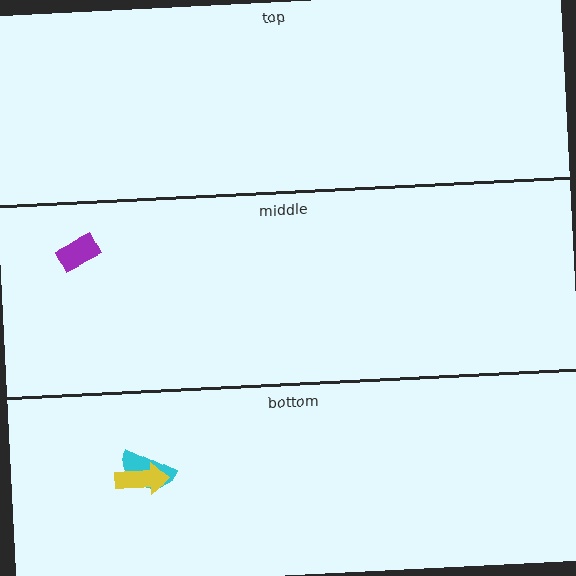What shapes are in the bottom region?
The cyan semicircle, the yellow arrow.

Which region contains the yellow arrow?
The bottom region.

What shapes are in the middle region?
The purple rectangle.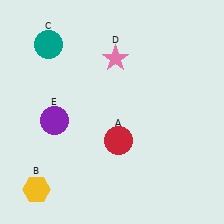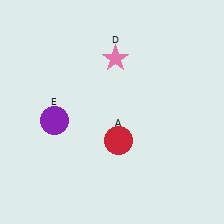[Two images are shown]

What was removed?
The yellow hexagon (B), the teal circle (C) were removed in Image 2.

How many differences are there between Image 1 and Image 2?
There are 2 differences between the two images.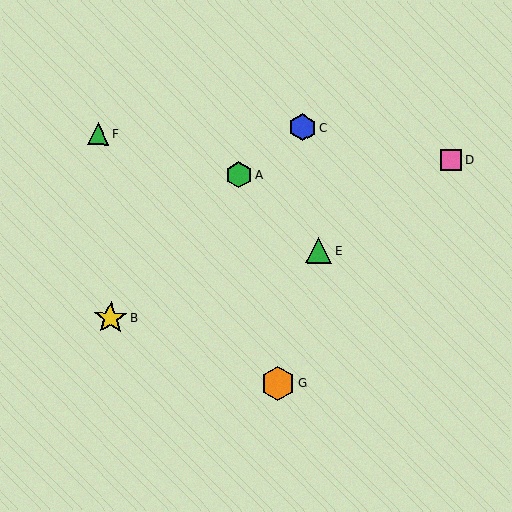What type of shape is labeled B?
Shape B is a yellow star.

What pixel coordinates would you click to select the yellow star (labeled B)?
Click at (111, 318) to select the yellow star B.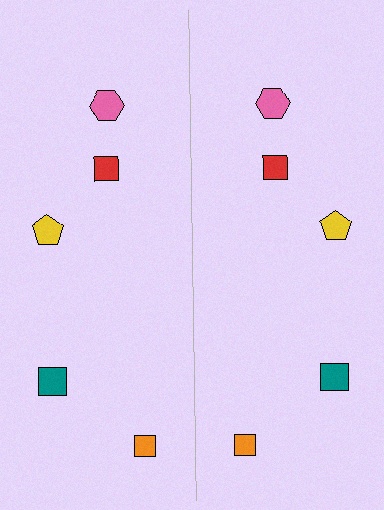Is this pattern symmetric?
Yes, this pattern has bilateral (reflection) symmetry.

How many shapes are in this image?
There are 10 shapes in this image.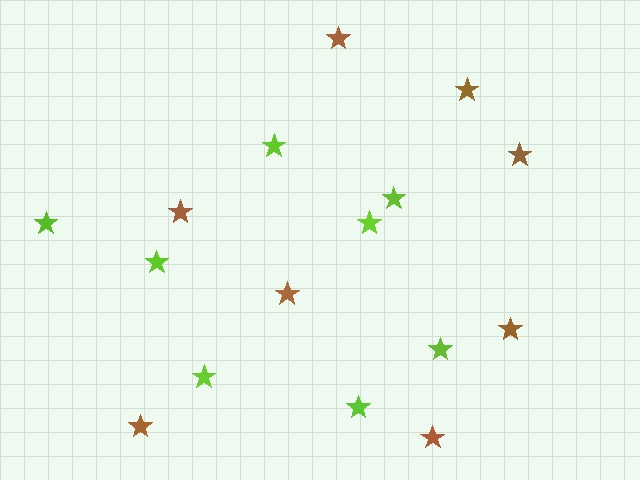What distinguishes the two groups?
There are 2 groups: one group of brown stars (8) and one group of lime stars (8).